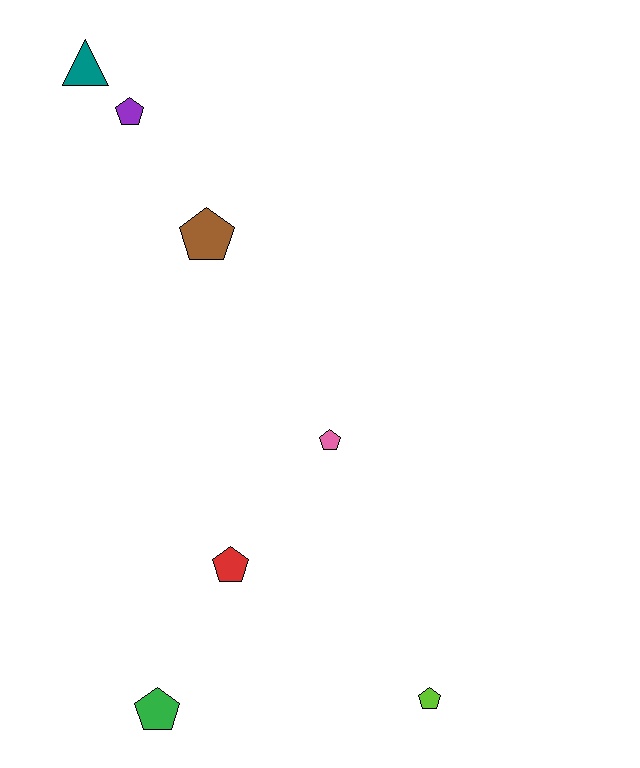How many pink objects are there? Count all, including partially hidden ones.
There is 1 pink object.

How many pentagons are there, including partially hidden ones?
There are 6 pentagons.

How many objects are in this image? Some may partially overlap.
There are 7 objects.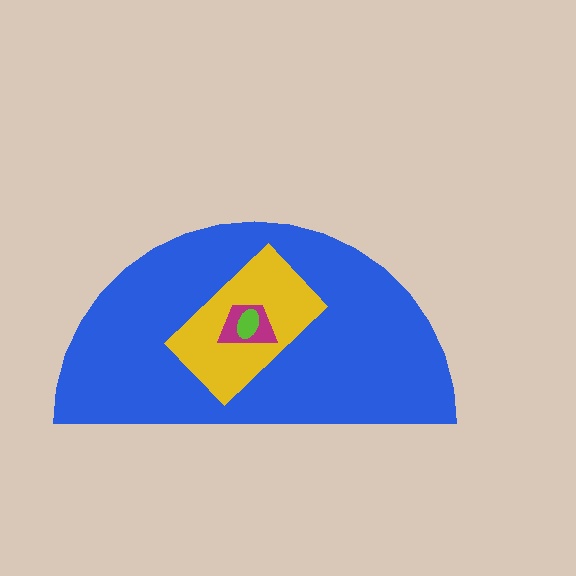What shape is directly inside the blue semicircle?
The yellow rectangle.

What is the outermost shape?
The blue semicircle.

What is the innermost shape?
The lime ellipse.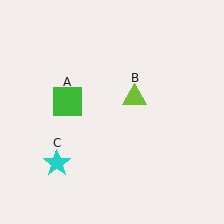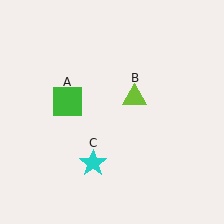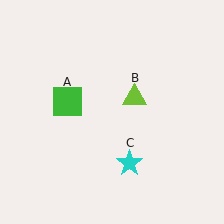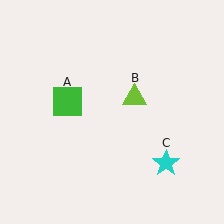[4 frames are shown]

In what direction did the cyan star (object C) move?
The cyan star (object C) moved right.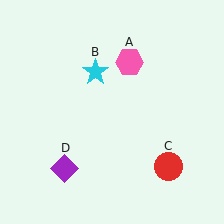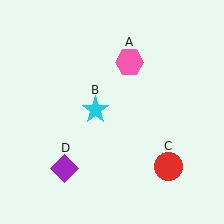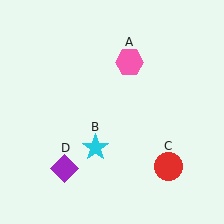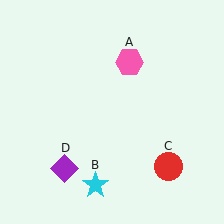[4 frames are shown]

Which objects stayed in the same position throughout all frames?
Pink hexagon (object A) and red circle (object C) and purple diamond (object D) remained stationary.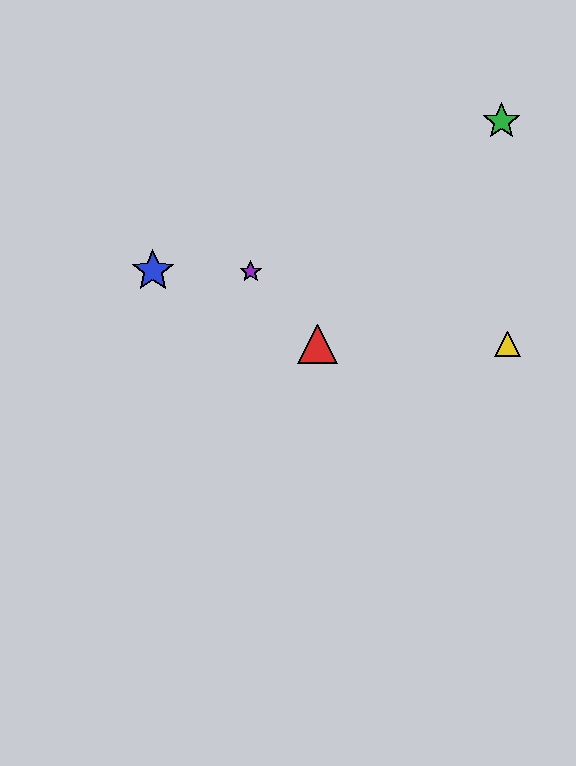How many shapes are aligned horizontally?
2 shapes (the red triangle, the yellow triangle) are aligned horizontally.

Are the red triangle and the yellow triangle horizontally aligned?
Yes, both are at y≈344.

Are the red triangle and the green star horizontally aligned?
No, the red triangle is at y≈344 and the green star is at y≈122.